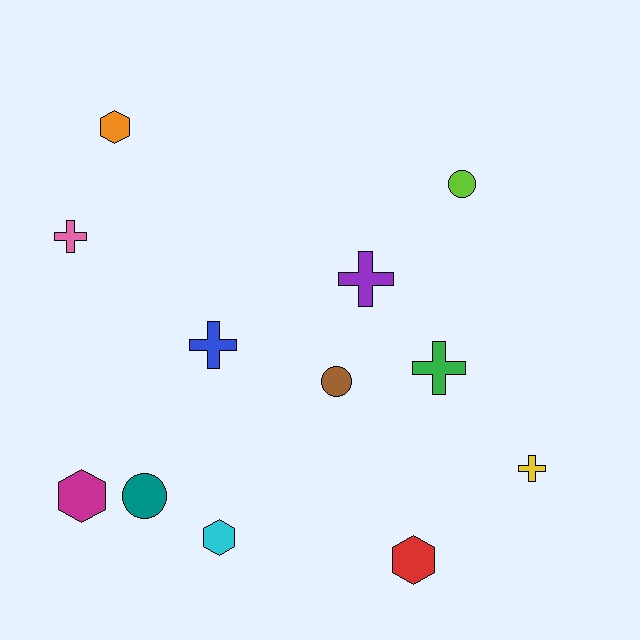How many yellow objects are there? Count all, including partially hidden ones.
There is 1 yellow object.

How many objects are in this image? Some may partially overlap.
There are 12 objects.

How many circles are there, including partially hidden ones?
There are 3 circles.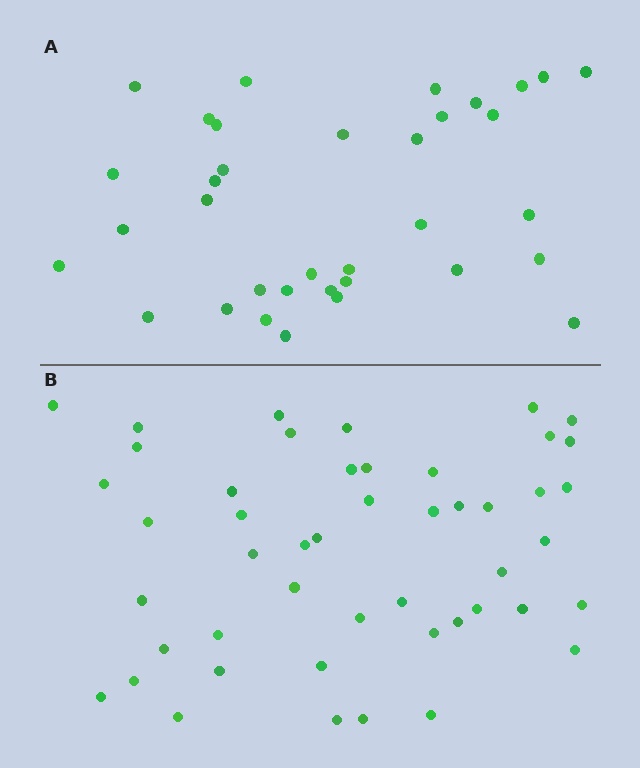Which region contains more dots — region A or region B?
Region B (the bottom region) has more dots.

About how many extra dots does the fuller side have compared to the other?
Region B has approximately 15 more dots than region A.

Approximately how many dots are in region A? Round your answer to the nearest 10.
About 40 dots. (The exact count is 35, which rounds to 40.)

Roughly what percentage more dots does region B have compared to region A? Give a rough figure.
About 35% more.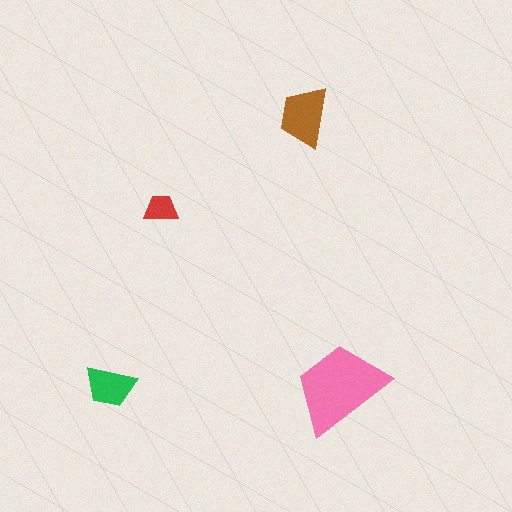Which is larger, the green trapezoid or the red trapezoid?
The green one.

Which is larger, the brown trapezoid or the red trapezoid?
The brown one.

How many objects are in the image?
There are 4 objects in the image.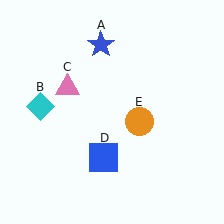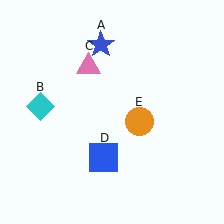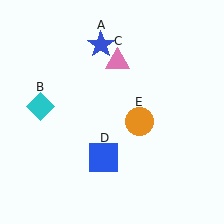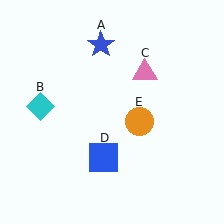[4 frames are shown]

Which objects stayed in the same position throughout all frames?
Blue star (object A) and cyan diamond (object B) and blue square (object D) and orange circle (object E) remained stationary.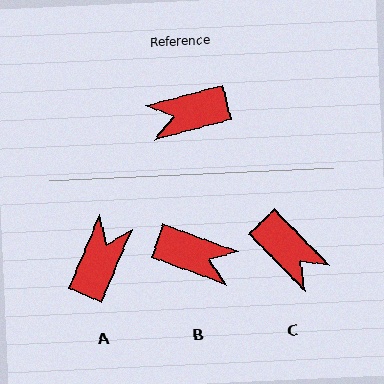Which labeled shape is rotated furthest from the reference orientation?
B, about 146 degrees away.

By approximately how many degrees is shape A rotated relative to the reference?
Approximately 127 degrees clockwise.